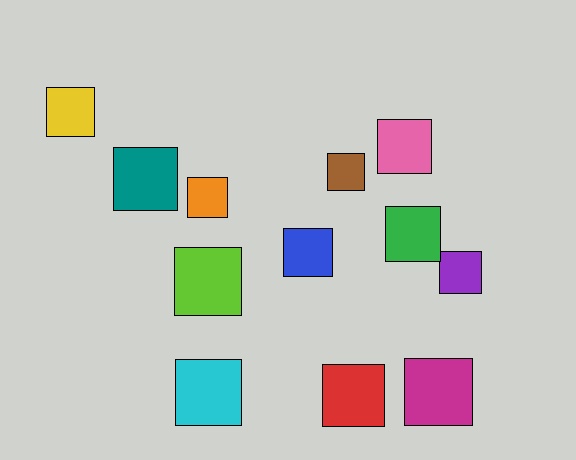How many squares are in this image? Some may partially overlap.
There are 12 squares.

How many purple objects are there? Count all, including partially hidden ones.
There is 1 purple object.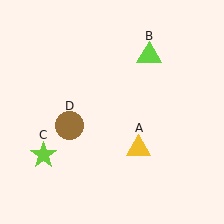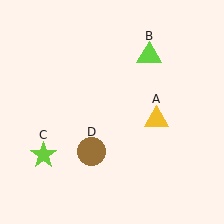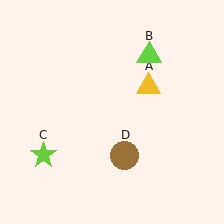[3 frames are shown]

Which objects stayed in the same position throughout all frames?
Lime triangle (object B) and lime star (object C) remained stationary.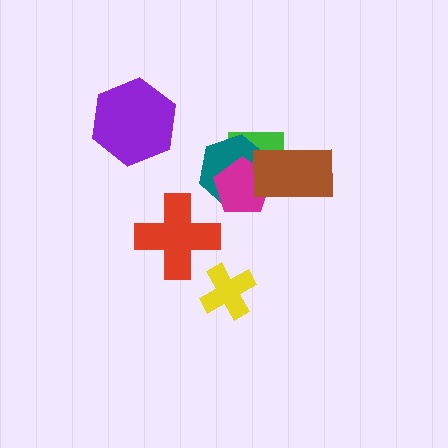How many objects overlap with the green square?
3 objects overlap with the green square.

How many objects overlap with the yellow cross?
0 objects overlap with the yellow cross.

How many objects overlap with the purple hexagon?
0 objects overlap with the purple hexagon.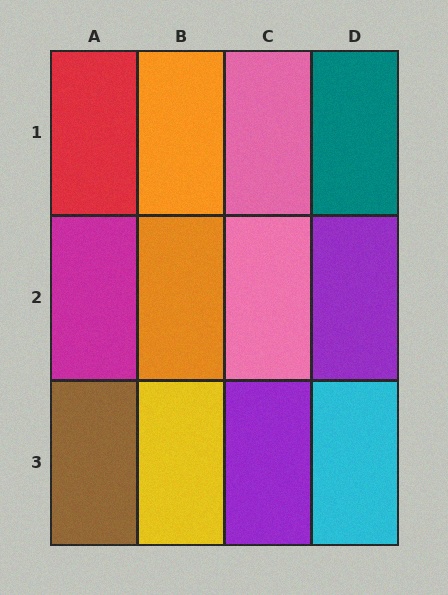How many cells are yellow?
1 cell is yellow.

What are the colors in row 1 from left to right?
Red, orange, pink, teal.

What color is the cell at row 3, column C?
Purple.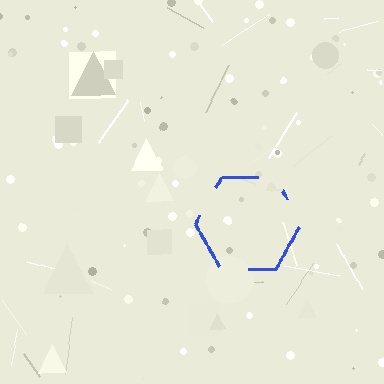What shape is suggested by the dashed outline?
The dashed outline suggests a hexagon.